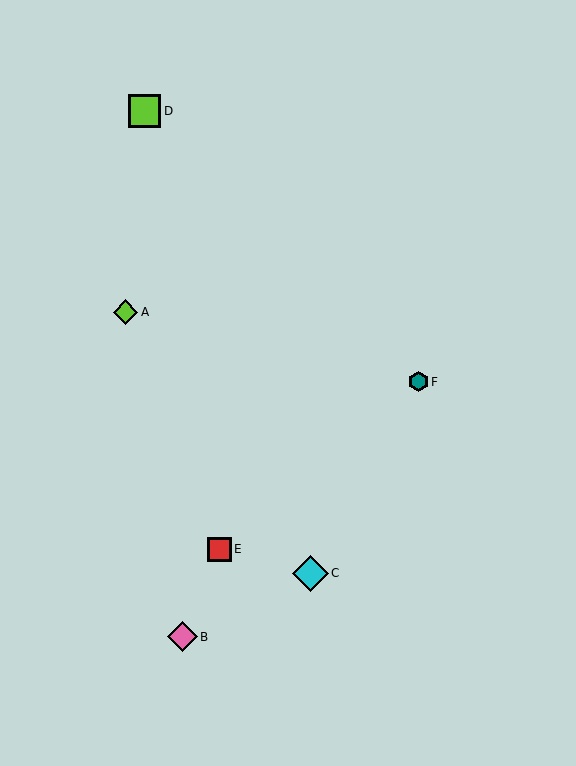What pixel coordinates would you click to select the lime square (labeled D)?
Click at (145, 111) to select the lime square D.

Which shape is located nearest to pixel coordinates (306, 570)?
The cyan diamond (labeled C) at (310, 573) is nearest to that location.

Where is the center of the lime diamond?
The center of the lime diamond is at (125, 312).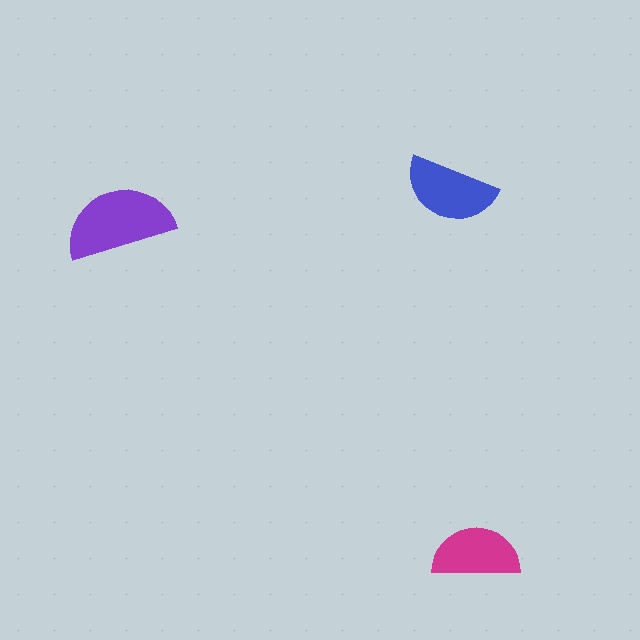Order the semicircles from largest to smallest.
the purple one, the blue one, the magenta one.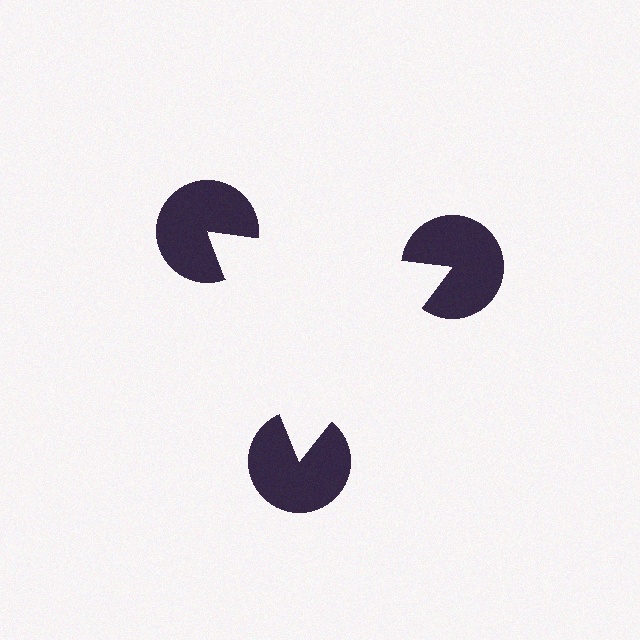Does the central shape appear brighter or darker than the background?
It typically appears slightly brighter than the background, even though no actual brightness change is drawn.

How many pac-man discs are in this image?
There are 3 — one at each vertex of the illusory triangle.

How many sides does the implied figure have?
3 sides.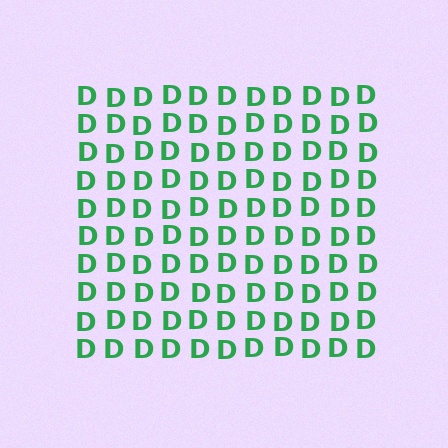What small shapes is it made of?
It is made of small letter D's.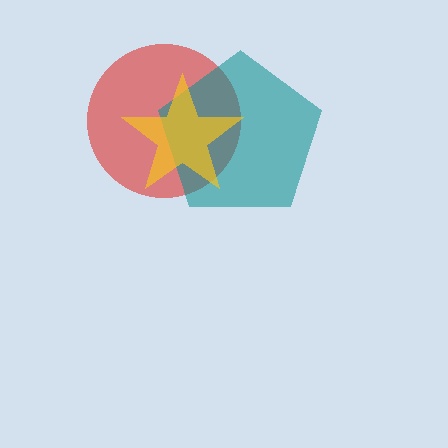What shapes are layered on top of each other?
The layered shapes are: a red circle, a teal pentagon, a yellow star.